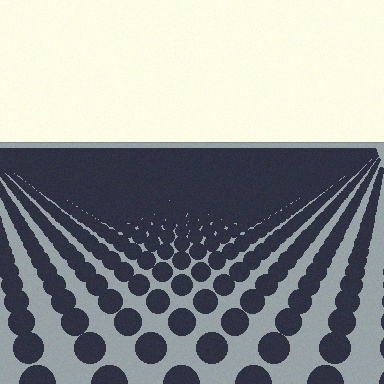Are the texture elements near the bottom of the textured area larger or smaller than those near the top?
Larger. Near the bottom, elements are closer to the viewer and appear at a bigger on-screen size.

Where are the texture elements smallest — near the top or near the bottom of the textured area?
Near the top.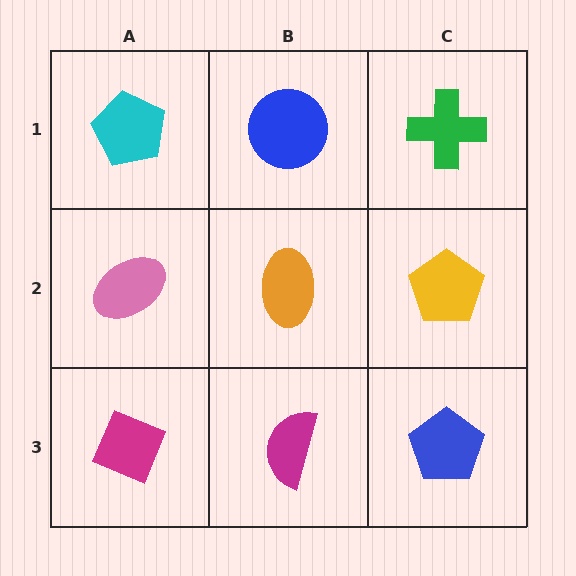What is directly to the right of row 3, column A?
A magenta semicircle.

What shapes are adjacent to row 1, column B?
An orange ellipse (row 2, column B), a cyan pentagon (row 1, column A), a green cross (row 1, column C).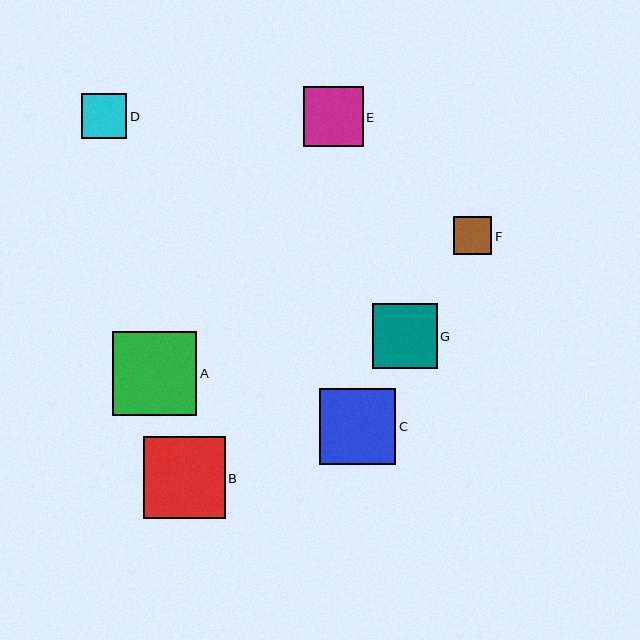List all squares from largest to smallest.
From largest to smallest: A, B, C, G, E, D, F.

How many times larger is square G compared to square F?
Square G is approximately 1.7 times the size of square F.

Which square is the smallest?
Square F is the smallest with a size of approximately 38 pixels.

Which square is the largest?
Square A is the largest with a size of approximately 84 pixels.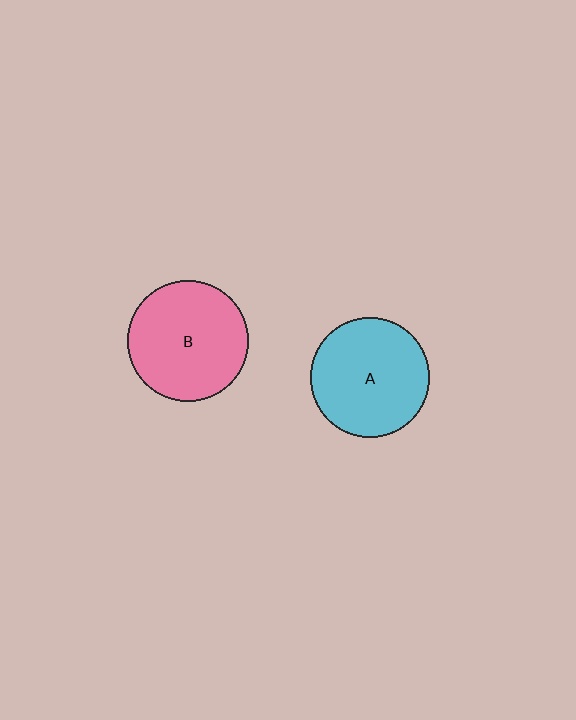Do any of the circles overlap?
No, none of the circles overlap.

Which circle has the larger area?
Circle B (pink).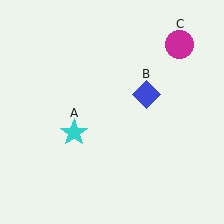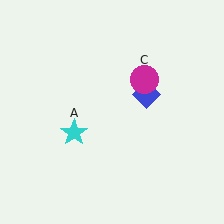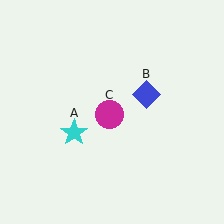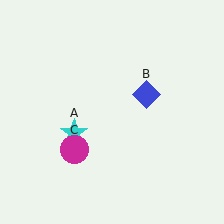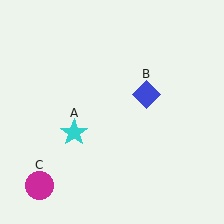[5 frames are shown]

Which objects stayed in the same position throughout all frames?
Cyan star (object A) and blue diamond (object B) remained stationary.